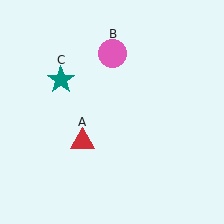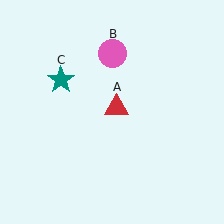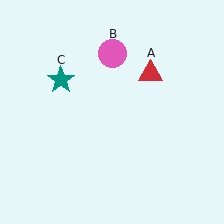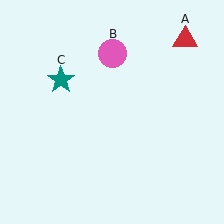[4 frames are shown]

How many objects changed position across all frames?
1 object changed position: red triangle (object A).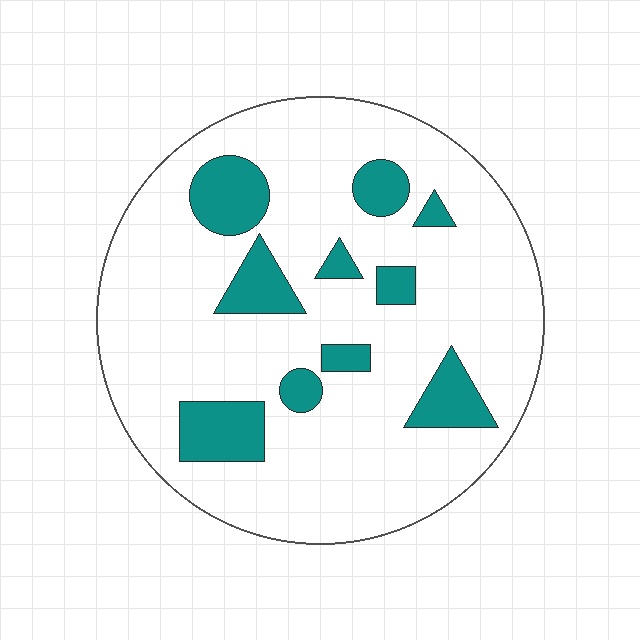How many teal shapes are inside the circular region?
10.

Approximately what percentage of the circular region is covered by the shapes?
Approximately 15%.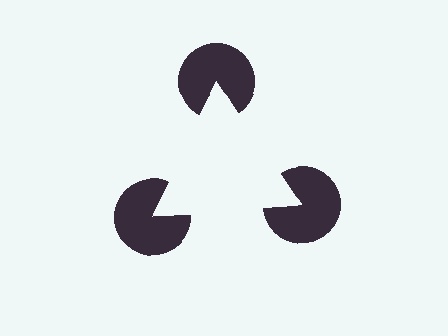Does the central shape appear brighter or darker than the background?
It typically appears slightly brighter than the background, even though no actual brightness change is drawn.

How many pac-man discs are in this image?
There are 3 — one at each vertex of the illusory triangle.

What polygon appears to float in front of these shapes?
An illusory triangle — its edges are inferred from the aligned wedge cuts in the pac-man discs, not physically drawn.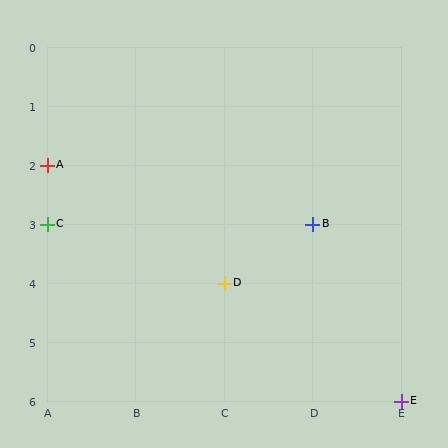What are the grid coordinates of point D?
Point D is at grid coordinates (C, 4).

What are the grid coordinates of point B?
Point B is at grid coordinates (D, 3).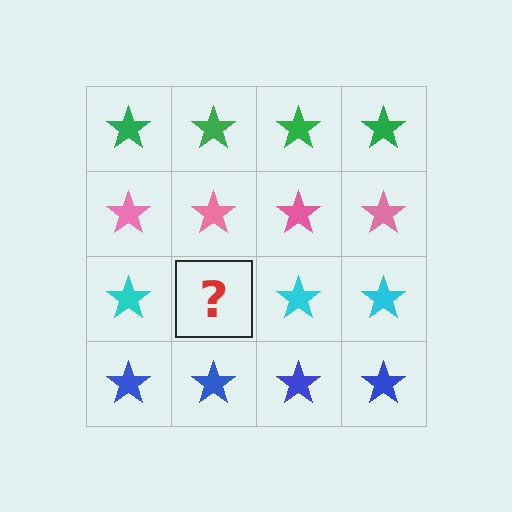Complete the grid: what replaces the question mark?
The question mark should be replaced with a cyan star.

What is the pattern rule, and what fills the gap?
The rule is that each row has a consistent color. The gap should be filled with a cyan star.